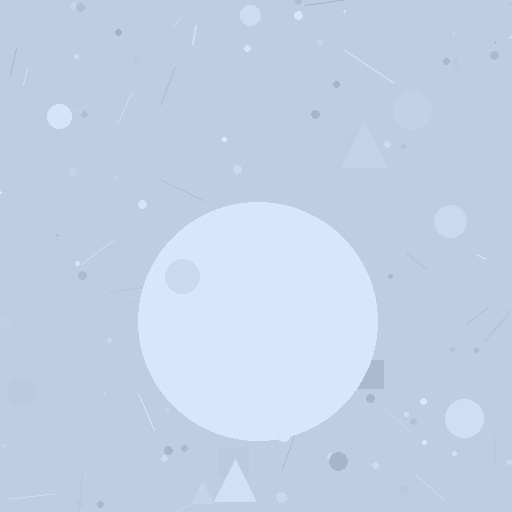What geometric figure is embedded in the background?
A circle is embedded in the background.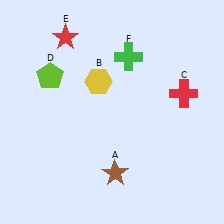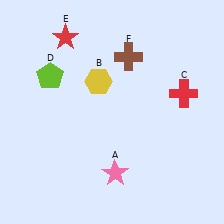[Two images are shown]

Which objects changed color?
A changed from brown to pink. F changed from green to brown.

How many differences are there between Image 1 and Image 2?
There are 2 differences between the two images.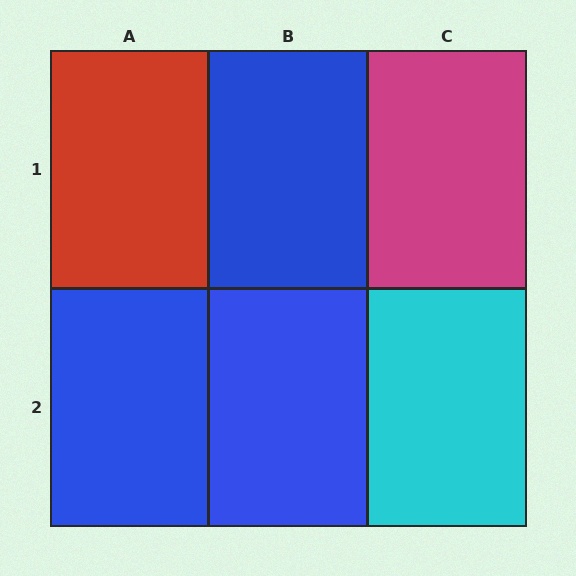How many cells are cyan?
1 cell is cyan.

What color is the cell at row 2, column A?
Blue.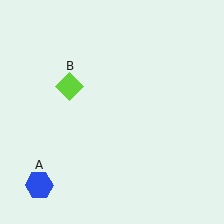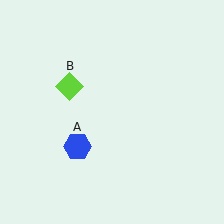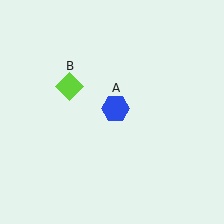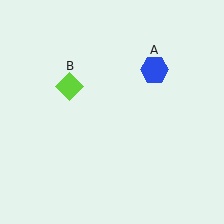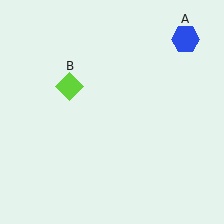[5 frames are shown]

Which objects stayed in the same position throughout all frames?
Lime diamond (object B) remained stationary.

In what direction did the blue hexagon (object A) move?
The blue hexagon (object A) moved up and to the right.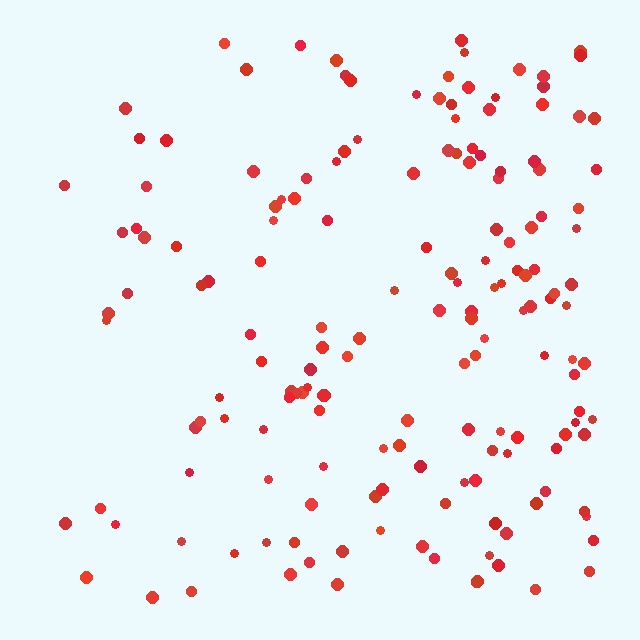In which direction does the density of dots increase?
From left to right, with the right side densest.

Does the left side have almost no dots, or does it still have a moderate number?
Still a moderate number, just noticeably fewer than the right.